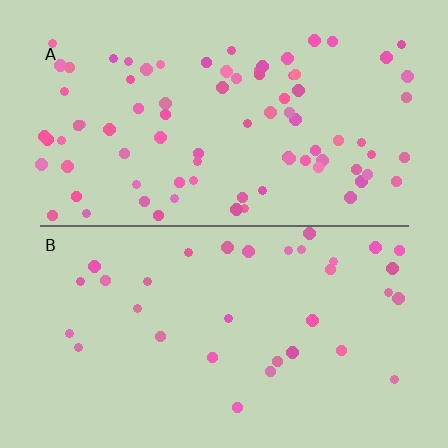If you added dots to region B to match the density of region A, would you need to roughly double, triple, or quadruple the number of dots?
Approximately double.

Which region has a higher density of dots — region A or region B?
A (the top).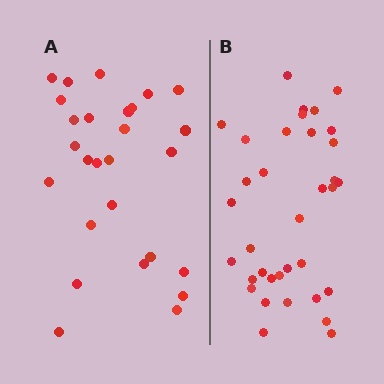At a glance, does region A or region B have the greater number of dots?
Region B (the right region) has more dots.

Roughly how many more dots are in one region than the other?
Region B has roughly 8 or so more dots than region A.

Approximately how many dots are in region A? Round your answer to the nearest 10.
About 30 dots. (The exact count is 27, which rounds to 30.)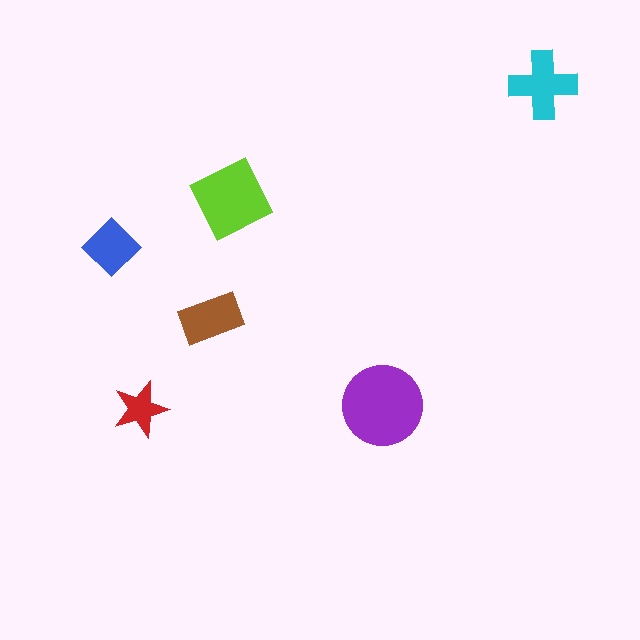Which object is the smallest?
The red star.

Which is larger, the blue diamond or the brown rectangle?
The brown rectangle.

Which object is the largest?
The purple circle.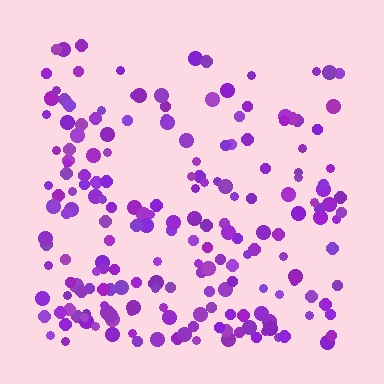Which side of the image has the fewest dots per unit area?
The top.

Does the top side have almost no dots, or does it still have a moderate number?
Still a moderate number, just noticeably fewer than the bottom.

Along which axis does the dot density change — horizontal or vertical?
Vertical.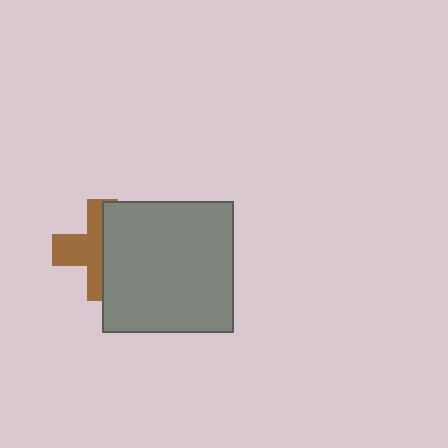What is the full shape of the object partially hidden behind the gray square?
The partially hidden object is a brown cross.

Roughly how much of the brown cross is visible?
About half of it is visible (roughly 49%).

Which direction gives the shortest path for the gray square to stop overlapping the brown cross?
Moving right gives the shortest separation.